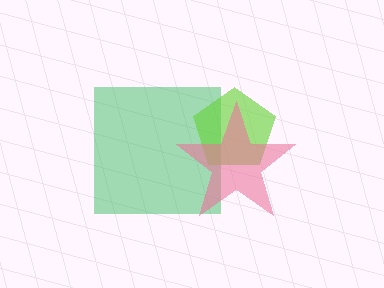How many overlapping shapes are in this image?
There are 3 overlapping shapes in the image.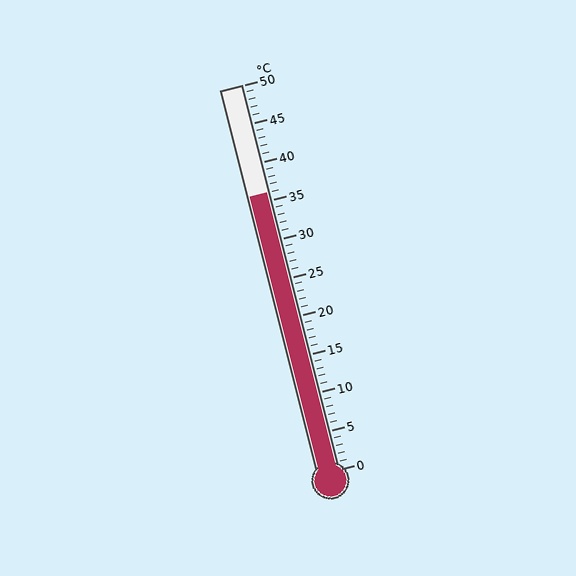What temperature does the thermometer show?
The thermometer shows approximately 36°C.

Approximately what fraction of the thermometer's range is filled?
The thermometer is filled to approximately 70% of its range.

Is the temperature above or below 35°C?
The temperature is above 35°C.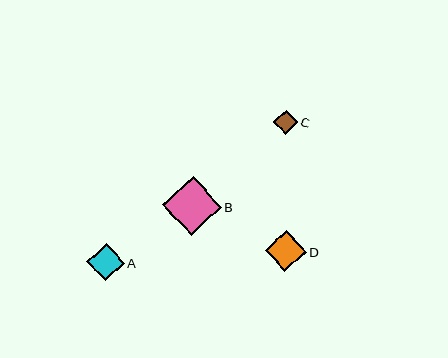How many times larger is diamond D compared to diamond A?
Diamond D is approximately 1.1 times the size of diamond A.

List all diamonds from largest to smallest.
From largest to smallest: B, D, A, C.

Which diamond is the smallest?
Diamond C is the smallest with a size of approximately 25 pixels.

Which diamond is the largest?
Diamond B is the largest with a size of approximately 59 pixels.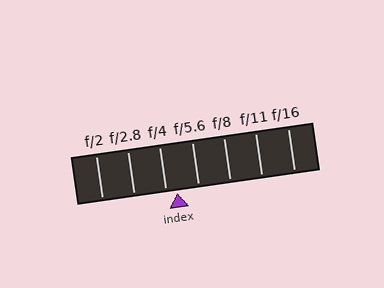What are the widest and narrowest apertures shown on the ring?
The widest aperture shown is f/2 and the narrowest is f/16.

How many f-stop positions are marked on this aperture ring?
There are 7 f-stop positions marked.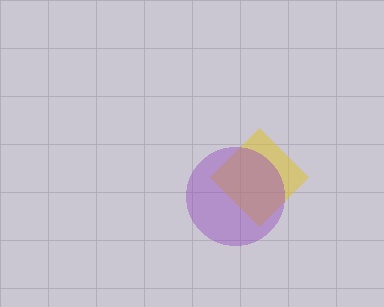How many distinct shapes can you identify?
There are 2 distinct shapes: a yellow diamond, a purple circle.